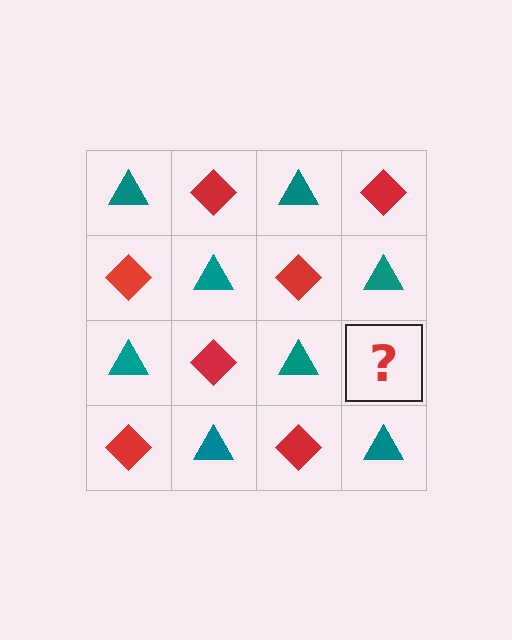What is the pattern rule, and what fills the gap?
The rule is that it alternates teal triangle and red diamond in a checkerboard pattern. The gap should be filled with a red diamond.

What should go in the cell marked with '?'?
The missing cell should contain a red diamond.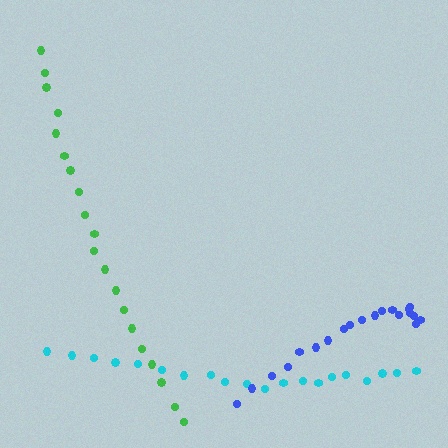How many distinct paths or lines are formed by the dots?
There are 3 distinct paths.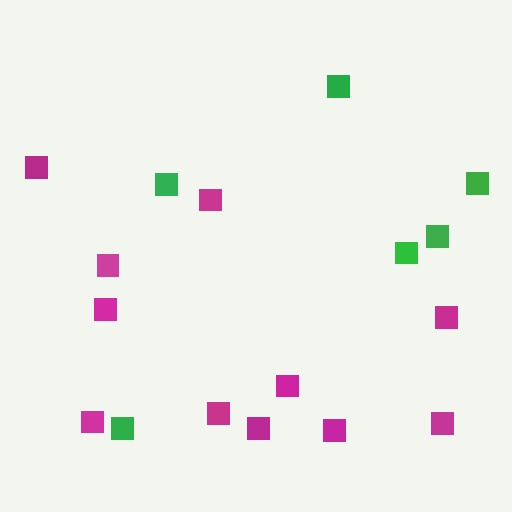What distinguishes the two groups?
There are 2 groups: one group of green squares (6) and one group of magenta squares (11).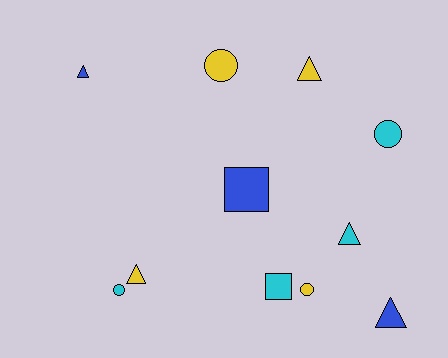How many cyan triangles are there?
There is 1 cyan triangle.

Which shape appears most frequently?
Triangle, with 5 objects.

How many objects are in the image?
There are 11 objects.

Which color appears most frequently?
Yellow, with 4 objects.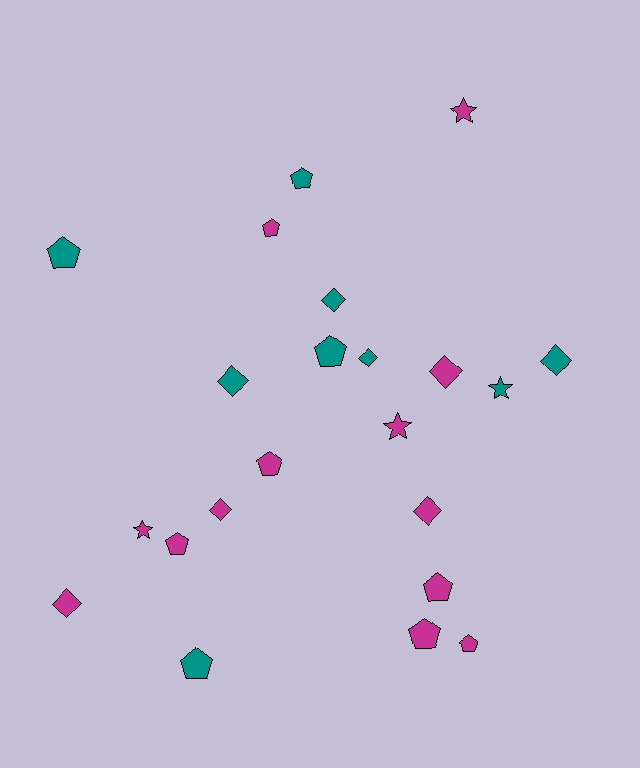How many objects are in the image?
There are 22 objects.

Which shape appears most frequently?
Pentagon, with 10 objects.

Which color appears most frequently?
Magenta, with 13 objects.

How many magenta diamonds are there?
There are 4 magenta diamonds.